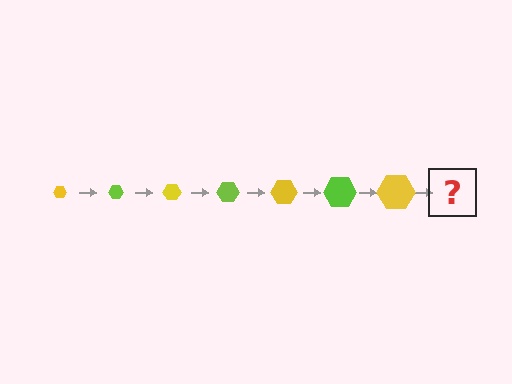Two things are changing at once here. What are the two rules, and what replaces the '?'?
The two rules are that the hexagon grows larger each step and the color cycles through yellow and lime. The '?' should be a lime hexagon, larger than the previous one.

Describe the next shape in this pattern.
It should be a lime hexagon, larger than the previous one.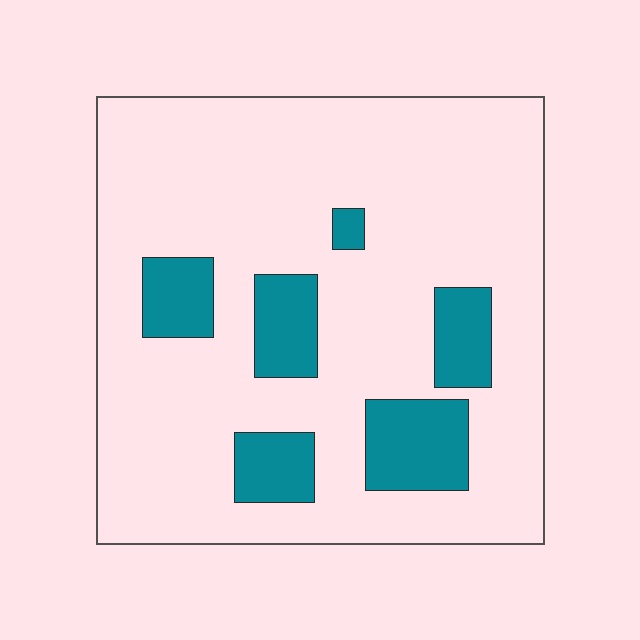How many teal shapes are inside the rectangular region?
6.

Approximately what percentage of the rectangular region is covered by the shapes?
Approximately 15%.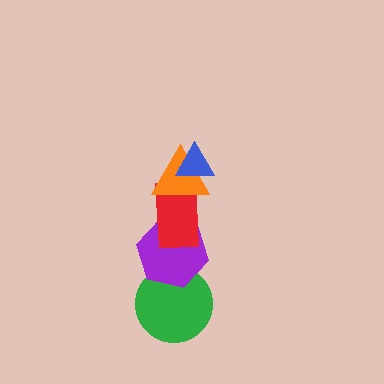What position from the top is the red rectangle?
The red rectangle is 3rd from the top.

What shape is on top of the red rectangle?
The orange triangle is on top of the red rectangle.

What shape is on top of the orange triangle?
The blue triangle is on top of the orange triangle.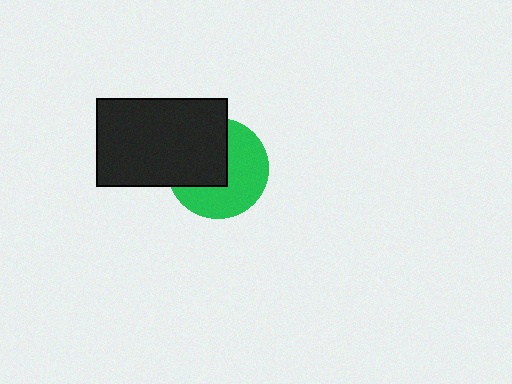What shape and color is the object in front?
The object in front is a black rectangle.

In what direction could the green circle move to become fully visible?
The green circle could move toward the lower-right. That would shift it out from behind the black rectangle entirely.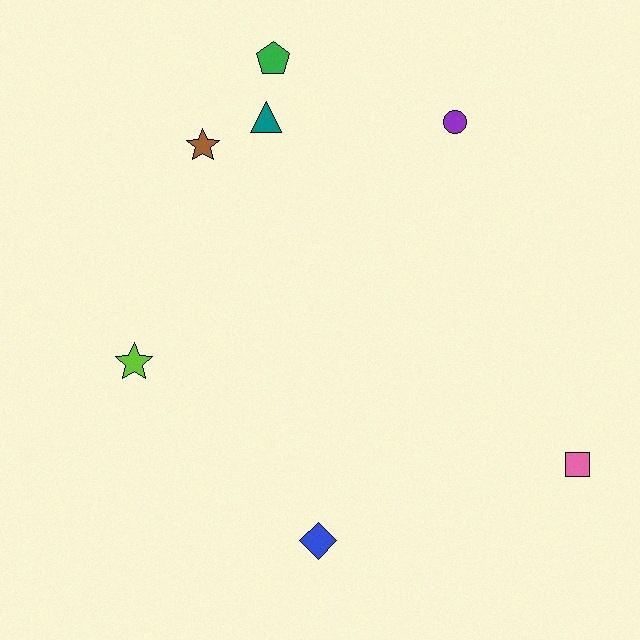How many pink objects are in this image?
There is 1 pink object.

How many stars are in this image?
There are 2 stars.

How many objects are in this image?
There are 7 objects.